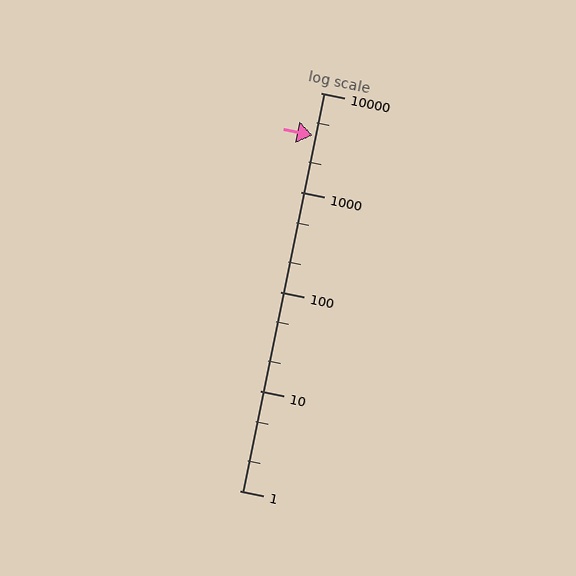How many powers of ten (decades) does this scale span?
The scale spans 4 decades, from 1 to 10000.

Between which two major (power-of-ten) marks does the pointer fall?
The pointer is between 1000 and 10000.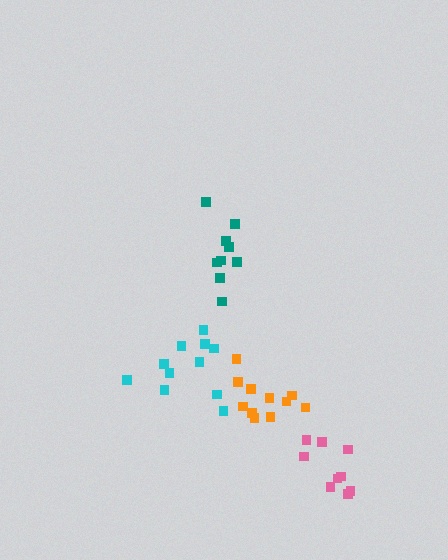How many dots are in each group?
Group 1: 11 dots, Group 2: 9 dots, Group 3: 11 dots, Group 4: 9 dots (40 total).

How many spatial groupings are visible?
There are 4 spatial groupings.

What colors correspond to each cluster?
The clusters are colored: cyan, teal, orange, pink.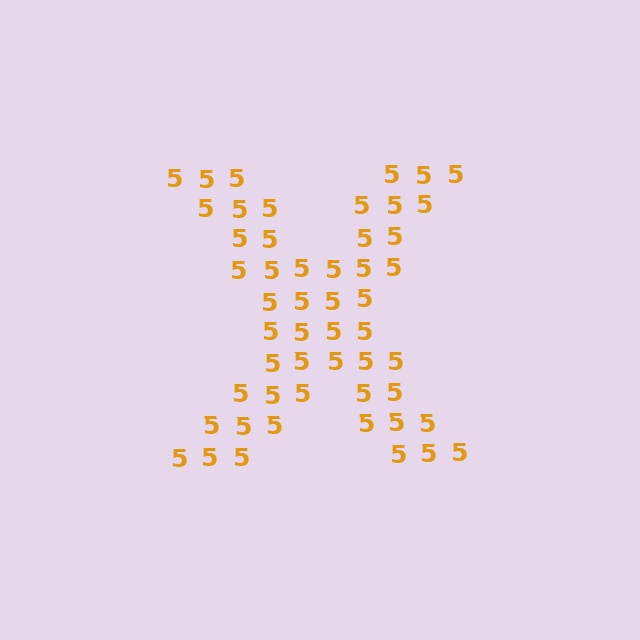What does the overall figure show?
The overall figure shows the letter X.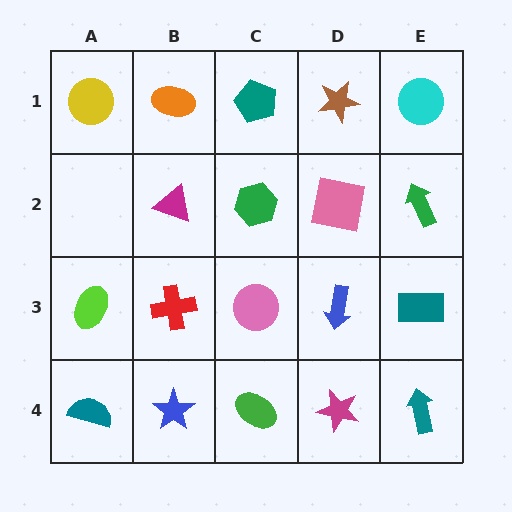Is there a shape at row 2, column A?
No, that cell is empty.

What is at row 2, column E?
A green arrow.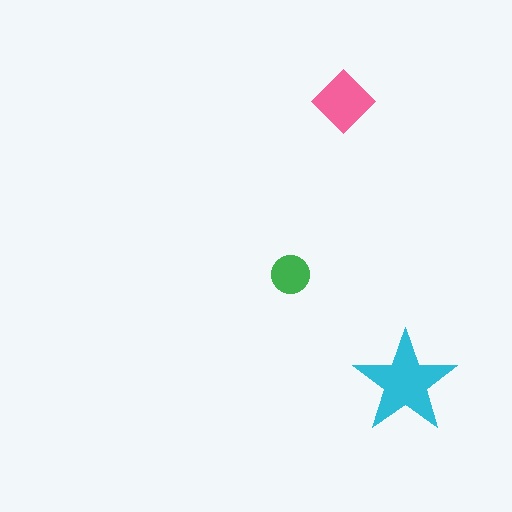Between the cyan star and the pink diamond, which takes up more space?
The cyan star.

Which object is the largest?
The cyan star.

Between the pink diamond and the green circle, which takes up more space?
The pink diamond.